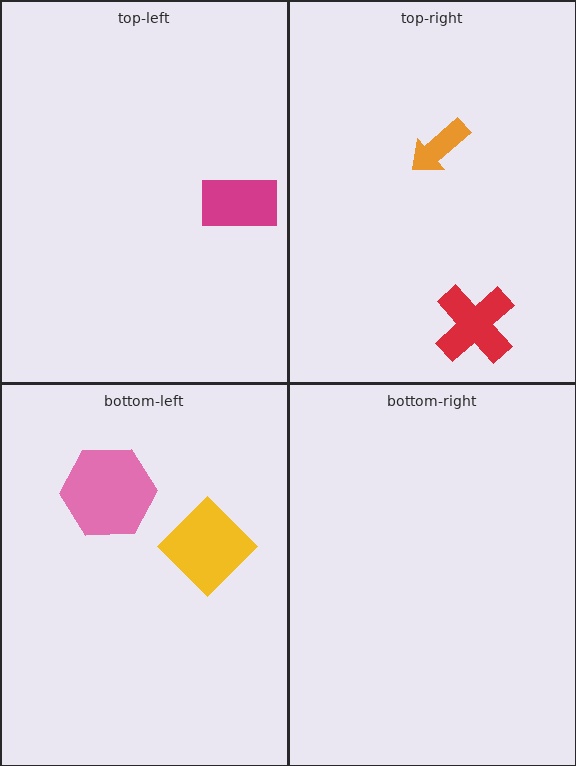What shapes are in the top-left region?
The magenta rectangle.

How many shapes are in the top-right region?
2.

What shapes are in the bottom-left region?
The pink hexagon, the yellow diamond.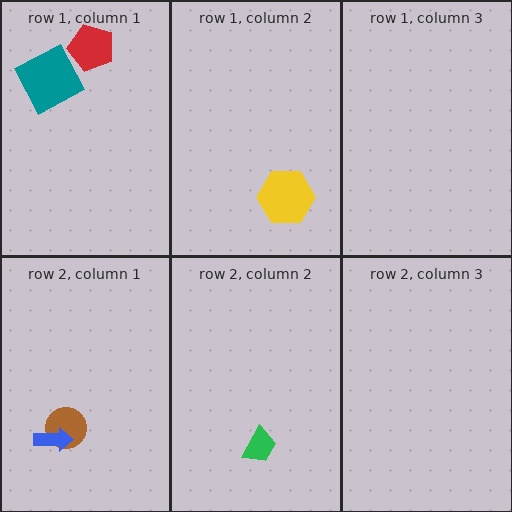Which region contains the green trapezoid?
The row 2, column 2 region.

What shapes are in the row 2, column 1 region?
The brown circle, the blue arrow.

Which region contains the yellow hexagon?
The row 1, column 2 region.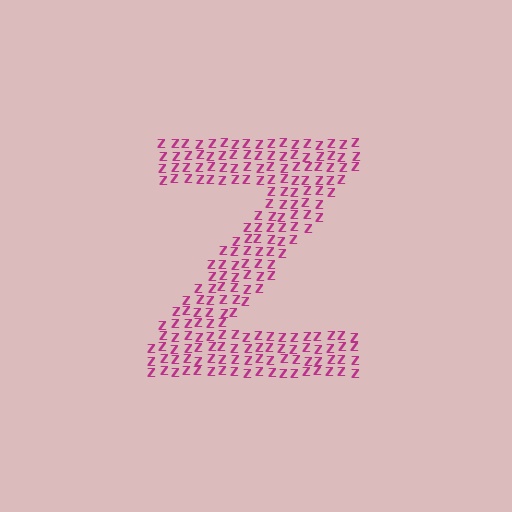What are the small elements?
The small elements are letter Z's.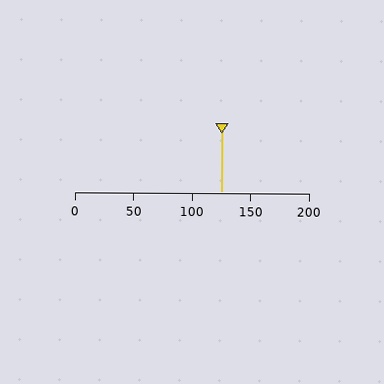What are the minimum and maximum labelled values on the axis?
The axis runs from 0 to 200.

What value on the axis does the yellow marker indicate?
The marker indicates approximately 125.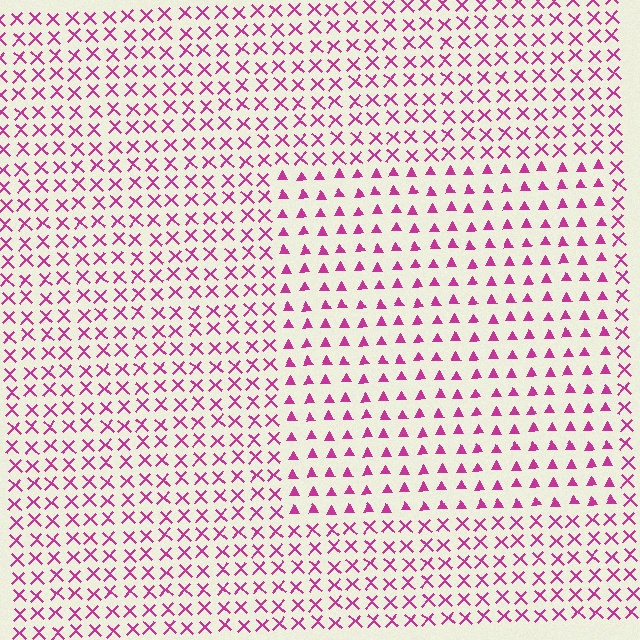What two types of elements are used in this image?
The image uses triangles inside the rectangle region and X marks outside it.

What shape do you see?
I see a rectangle.